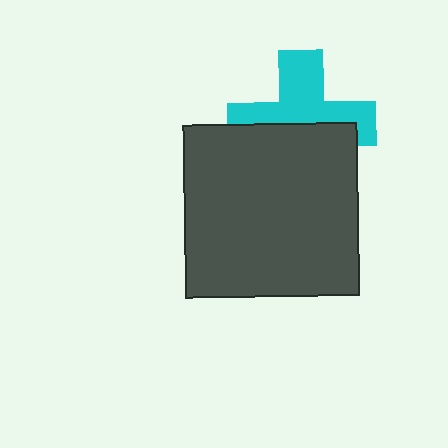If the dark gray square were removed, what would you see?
You would see the complete cyan cross.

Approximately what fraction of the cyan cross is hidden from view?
Roughly 49% of the cyan cross is hidden behind the dark gray square.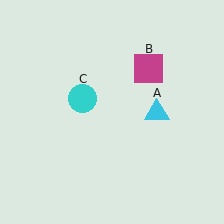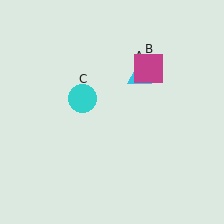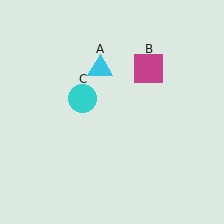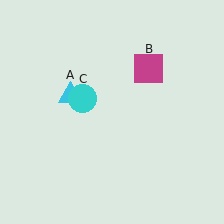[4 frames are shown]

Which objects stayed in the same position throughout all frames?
Magenta square (object B) and cyan circle (object C) remained stationary.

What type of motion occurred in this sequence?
The cyan triangle (object A) rotated counterclockwise around the center of the scene.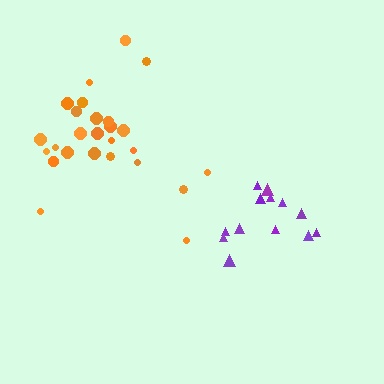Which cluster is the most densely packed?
Purple.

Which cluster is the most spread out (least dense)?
Orange.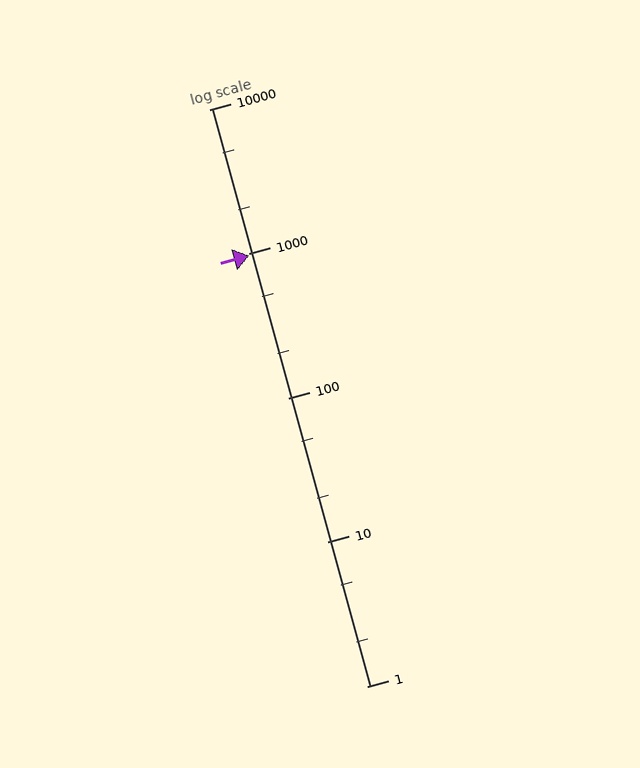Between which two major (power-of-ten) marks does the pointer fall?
The pointer is between 100 and 1000.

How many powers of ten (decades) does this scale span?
The scale spans 4 decades, from 1 to 10000.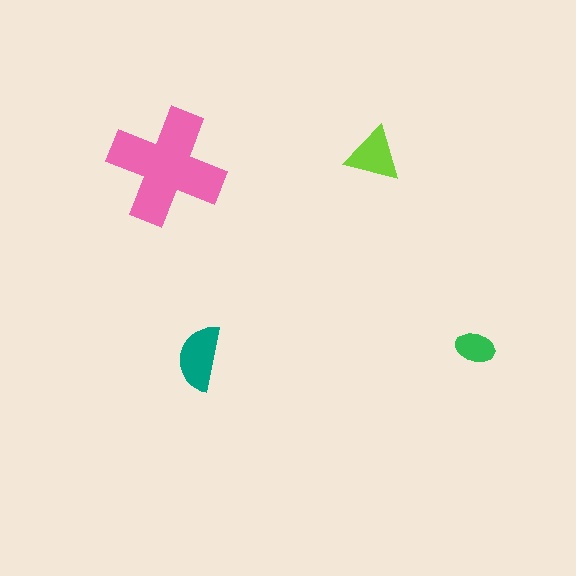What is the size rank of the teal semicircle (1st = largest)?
2nd.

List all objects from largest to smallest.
The pink cross, the teal semicircle, the lime triangle, the green ellipse.